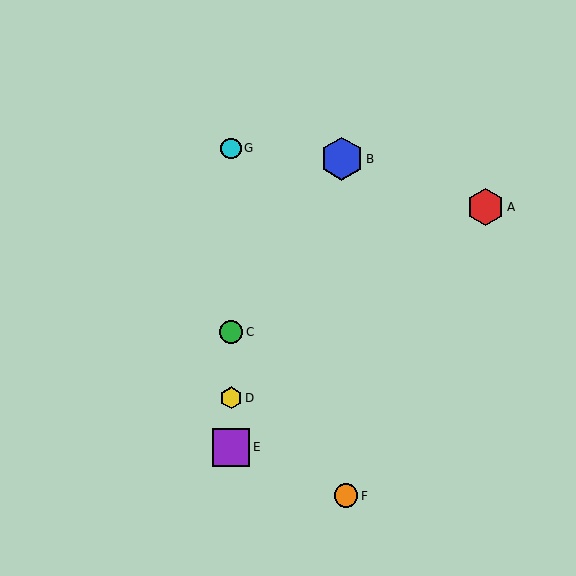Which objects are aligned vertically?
Objects C, D, E, G are aligned vertically.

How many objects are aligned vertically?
4 objects (C, D, E, G) are aligned vertically.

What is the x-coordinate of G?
Object G is at x≈231.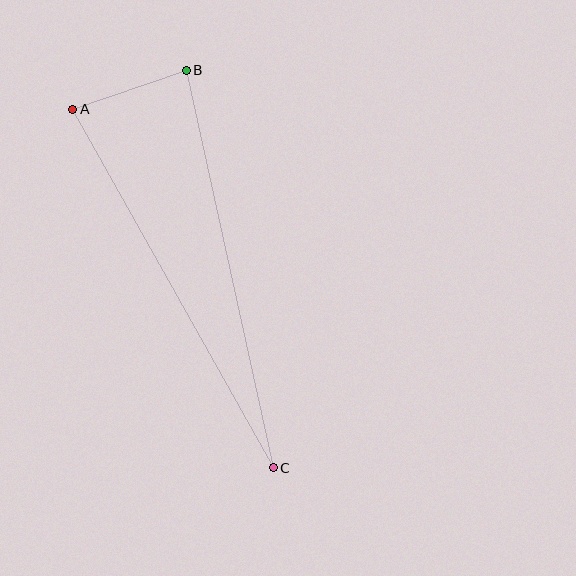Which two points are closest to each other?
Points A and B are closest to each other.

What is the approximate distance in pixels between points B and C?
The distance between B and C is approximately 407 pixels.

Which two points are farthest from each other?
Points A and C are farthest from each other.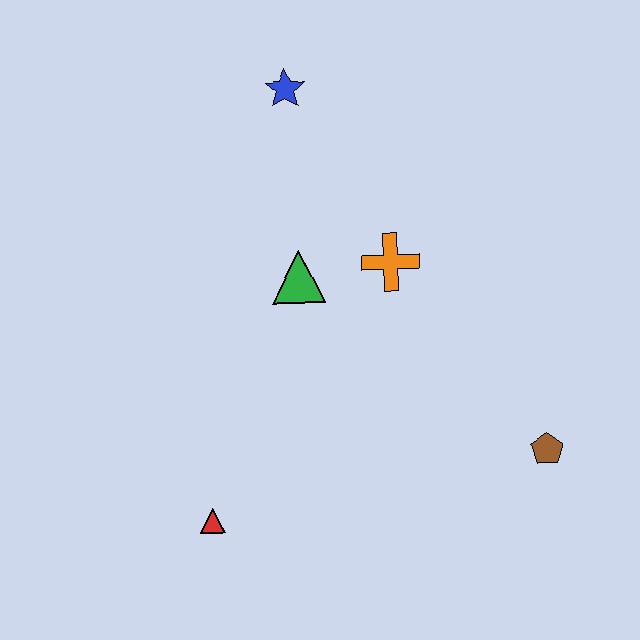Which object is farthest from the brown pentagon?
The blue star is farthest from the brown pentagon.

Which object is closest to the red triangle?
The green triangle is closest to the red triangle.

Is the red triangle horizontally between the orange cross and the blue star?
No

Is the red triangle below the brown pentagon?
Yes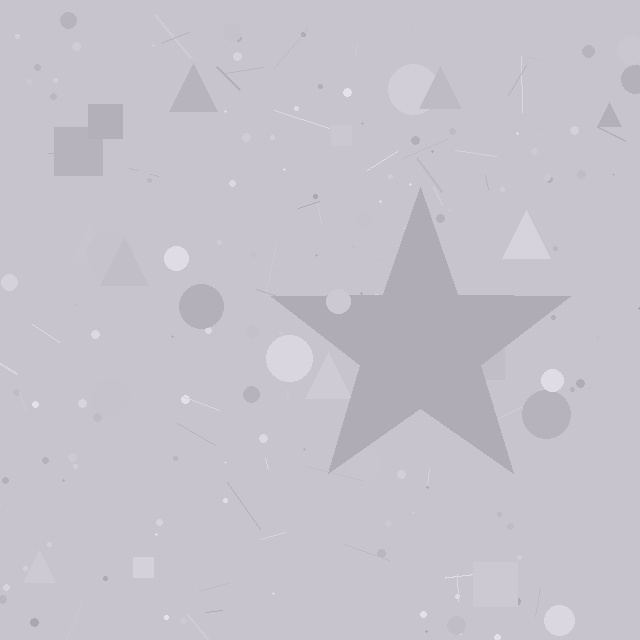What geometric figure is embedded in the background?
A star is embedded in the background.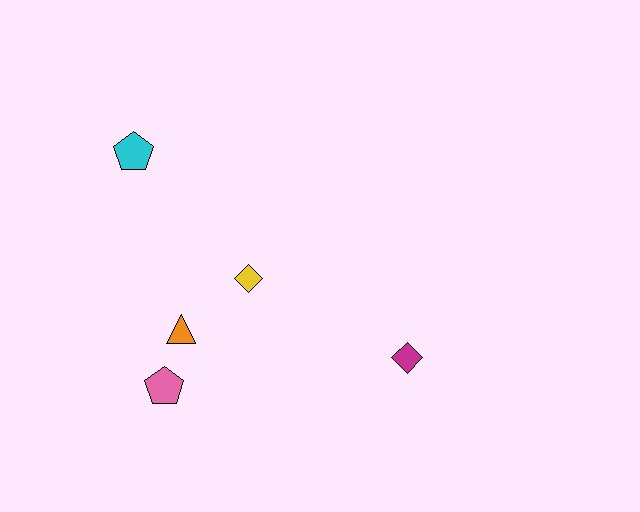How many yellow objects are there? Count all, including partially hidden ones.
There is 1 yellow object.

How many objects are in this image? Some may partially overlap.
There are 5 objects.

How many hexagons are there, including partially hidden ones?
There are no hexagons.